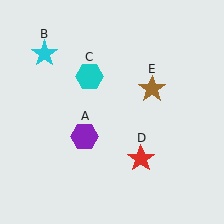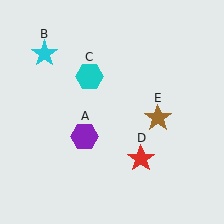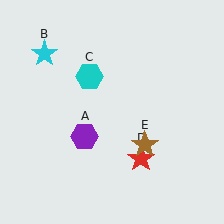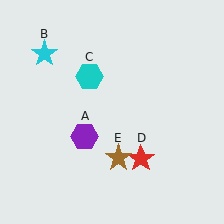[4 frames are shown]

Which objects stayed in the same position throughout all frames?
Purple hexagon (object A) and cyan star (object B) and cyan hexagon (object C) and red star (object D) remained stationary.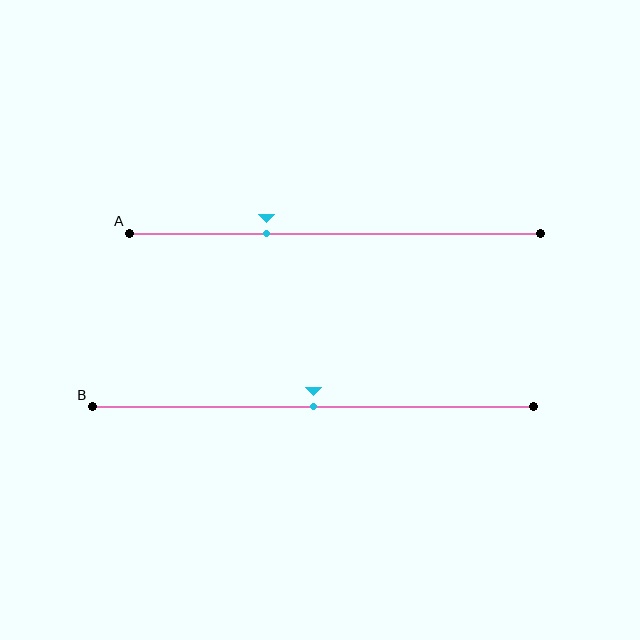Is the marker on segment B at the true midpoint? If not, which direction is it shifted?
Yes, the marker on segment B is at the true midpoint.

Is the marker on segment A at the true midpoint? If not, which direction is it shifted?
No, the marker on segment A is shifted to the left by about 17% of the segment length.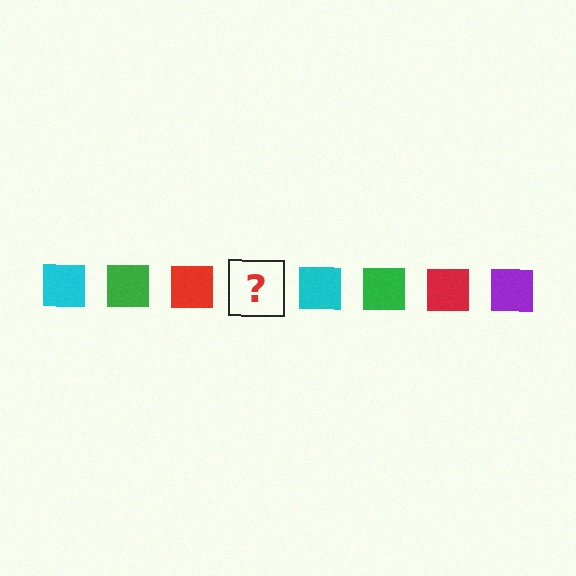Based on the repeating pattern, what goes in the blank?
The blank should be a purple square.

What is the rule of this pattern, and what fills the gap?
The rule is that the pattern cycles through cyan, green, red, purple squares. The gap should be filled with a purple square.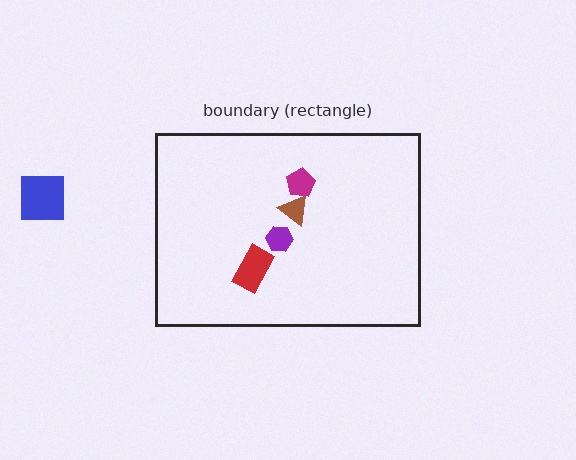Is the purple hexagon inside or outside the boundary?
Inside.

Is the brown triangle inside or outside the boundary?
Inside.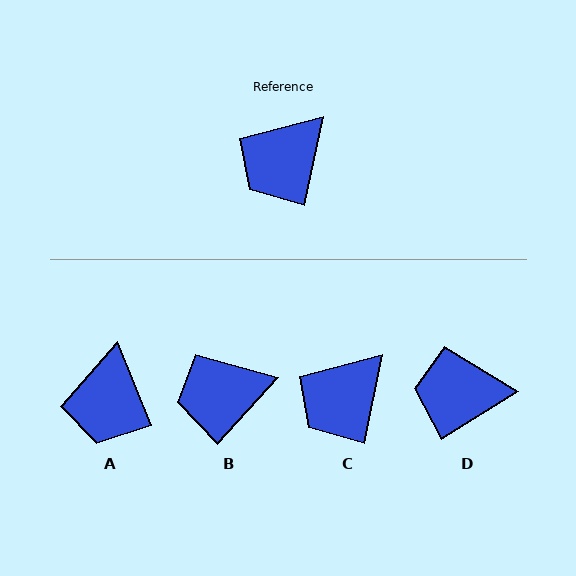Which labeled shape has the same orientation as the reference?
C.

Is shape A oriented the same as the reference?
No, it is off by about 34 degrees.